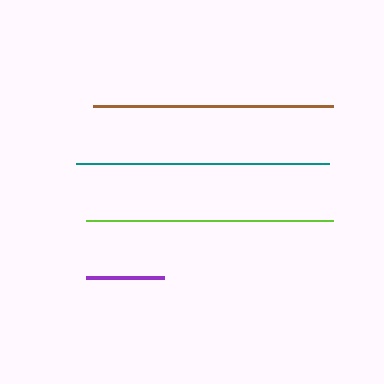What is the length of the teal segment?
The teal segment is approximately 253 pixels long.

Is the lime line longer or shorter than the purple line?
The lime line is longer than the purple line.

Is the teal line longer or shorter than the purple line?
The teal line is longer than the purple line.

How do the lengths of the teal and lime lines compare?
The teal and lime lines are approximately the same length.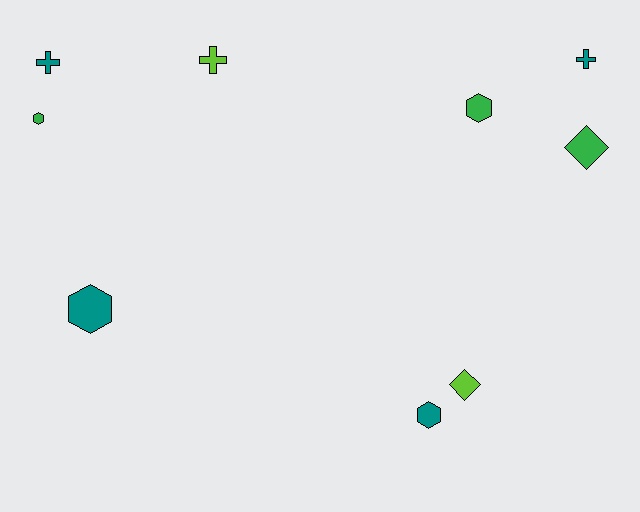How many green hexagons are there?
There are 2 green hexagons.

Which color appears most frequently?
Teal, with 4 objects.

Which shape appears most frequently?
Hexagon, with 4 objects.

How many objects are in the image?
There are 9 objects.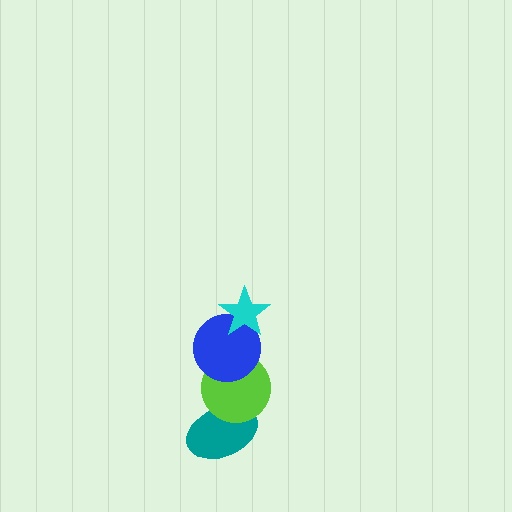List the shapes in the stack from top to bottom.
From top to bottom: the cyan star, the blue circle, the lime circle, the teal ellipse.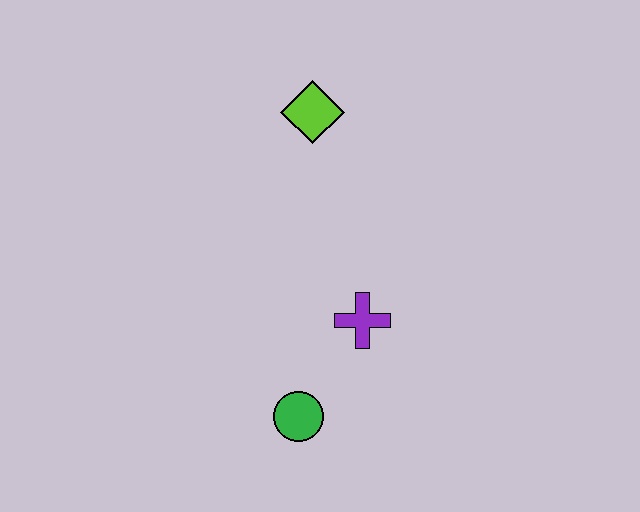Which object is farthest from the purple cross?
The lime diamond is farthest from the purple cross.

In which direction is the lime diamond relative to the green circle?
The lime diamond is above the green circle.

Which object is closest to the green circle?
The purple cross is closest to the green circle.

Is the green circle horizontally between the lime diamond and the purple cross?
No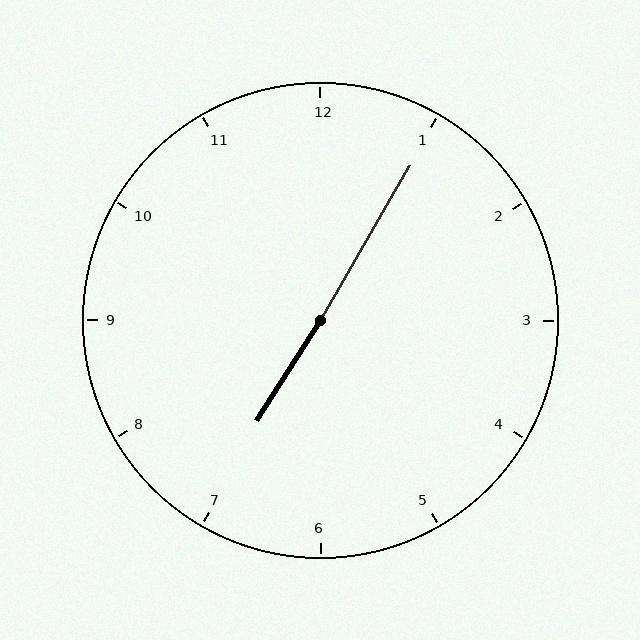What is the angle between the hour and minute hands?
Approximately 178 degrees.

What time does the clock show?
7:05.